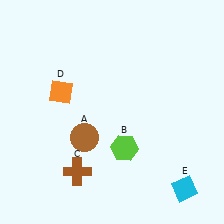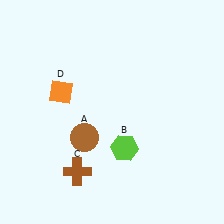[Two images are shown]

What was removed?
The cyan diamond (E) was removed in Image 2.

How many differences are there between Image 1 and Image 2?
There is 1 difference between the two images.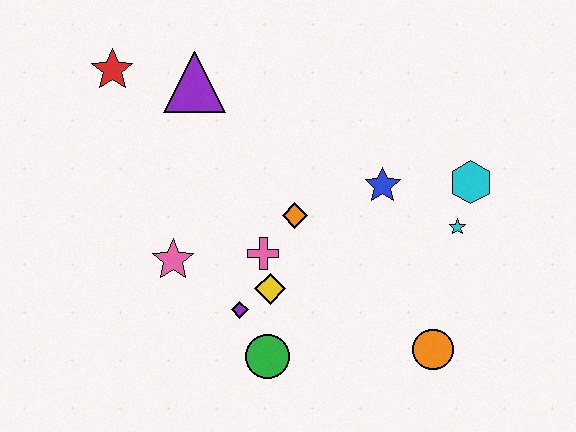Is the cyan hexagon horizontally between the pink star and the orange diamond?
No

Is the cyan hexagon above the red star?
No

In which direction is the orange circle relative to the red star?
The orange circle is to the right of the red star.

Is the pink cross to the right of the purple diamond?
Yes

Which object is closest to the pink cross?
The yellow diamond is closest to the pink cross.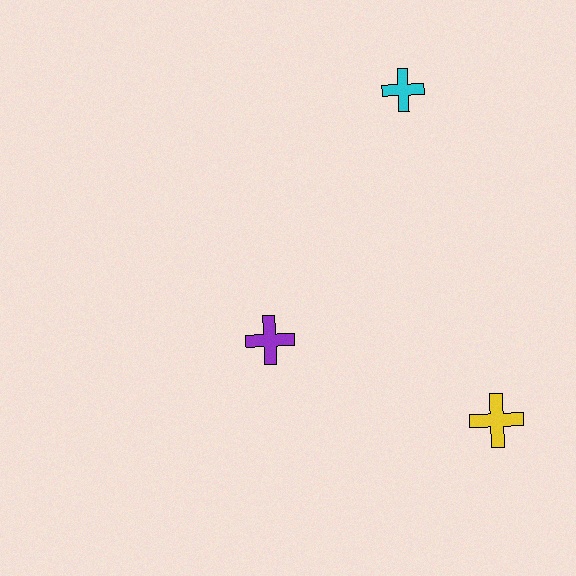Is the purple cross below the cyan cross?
Yes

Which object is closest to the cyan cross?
The purple cross is closest to the cyan cross.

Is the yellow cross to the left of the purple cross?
No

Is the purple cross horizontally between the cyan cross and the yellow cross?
No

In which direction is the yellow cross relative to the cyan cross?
The yellow cross is below the cyan cross.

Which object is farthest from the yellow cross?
The cyan cross is farthest from the yellow cross.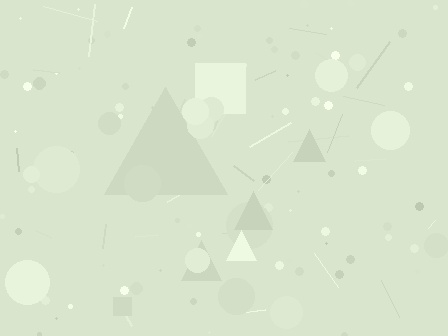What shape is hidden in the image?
A triangle is hidden in the image.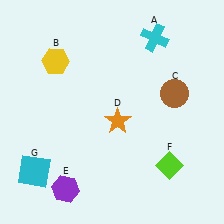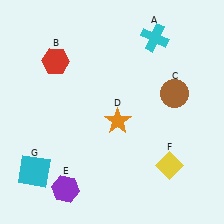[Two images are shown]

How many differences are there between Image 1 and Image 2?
There are 2 differences between the two images.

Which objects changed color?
B changed from yellow to red. F changed from lime to yellow.